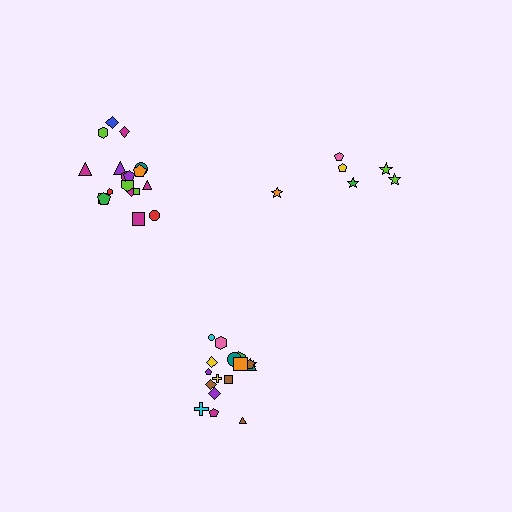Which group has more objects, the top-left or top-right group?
The top-left group.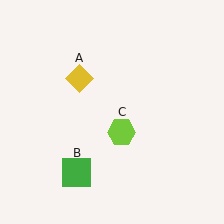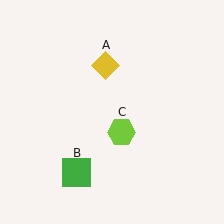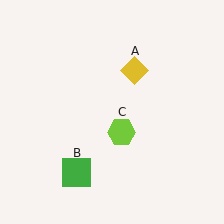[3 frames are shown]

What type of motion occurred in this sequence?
The yellow diamond (object A) rotated clockwise around the center of the scene.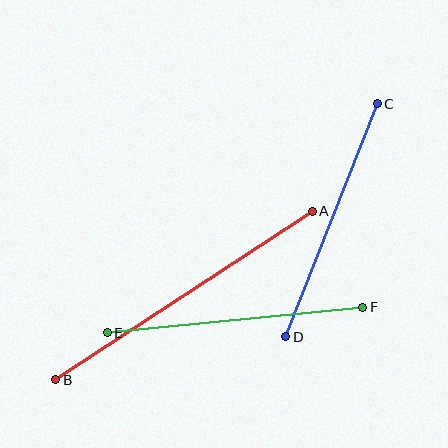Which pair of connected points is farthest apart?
Points A and B are farthest apart.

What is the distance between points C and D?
The distance is approximately 251 pixels.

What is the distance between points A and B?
The distance is approximately 307 pixels.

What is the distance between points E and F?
The distance is approximately 257 pixels.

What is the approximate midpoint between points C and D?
The midpoint is at approximately (332, 220) pixels.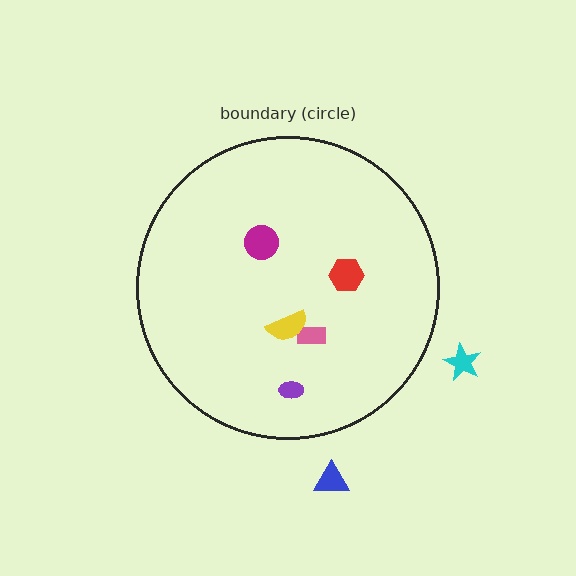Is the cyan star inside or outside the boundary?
Outside.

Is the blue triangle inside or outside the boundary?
Outside.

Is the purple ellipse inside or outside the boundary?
Inside.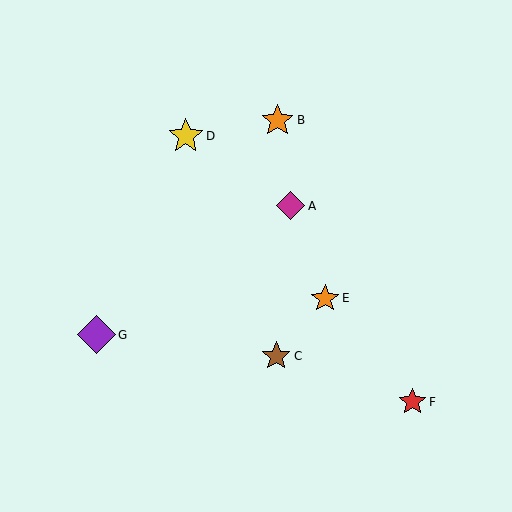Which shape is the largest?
The purple diamond (labeled G) is the largest.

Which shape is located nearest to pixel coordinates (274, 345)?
The brown star (labeled C) at (276, 356) is nearest to that location.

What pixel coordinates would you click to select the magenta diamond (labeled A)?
Click at (291, 206) to select the magenta diamond A.